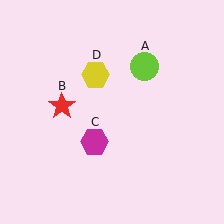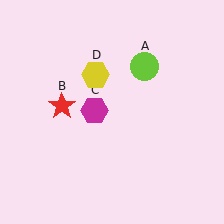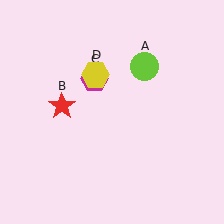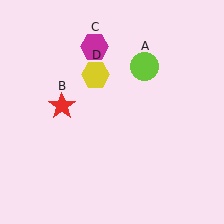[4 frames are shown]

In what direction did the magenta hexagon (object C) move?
The magenta hexagon (object C) moved up.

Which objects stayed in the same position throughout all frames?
Lime circle (object A) and red star (object B) and yellow hexagon (object D) remained stationary.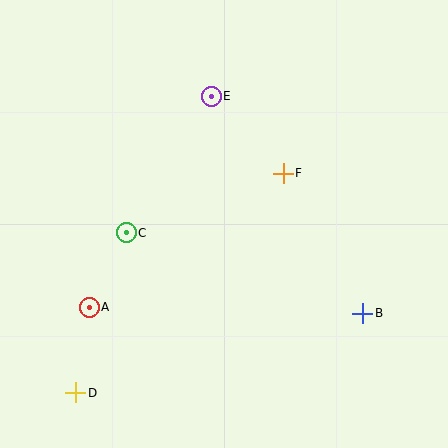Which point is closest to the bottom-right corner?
Point B is closest to the bottom-right corner.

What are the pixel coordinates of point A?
Point A is at (89, 307).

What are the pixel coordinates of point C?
Point C is at (126, 233).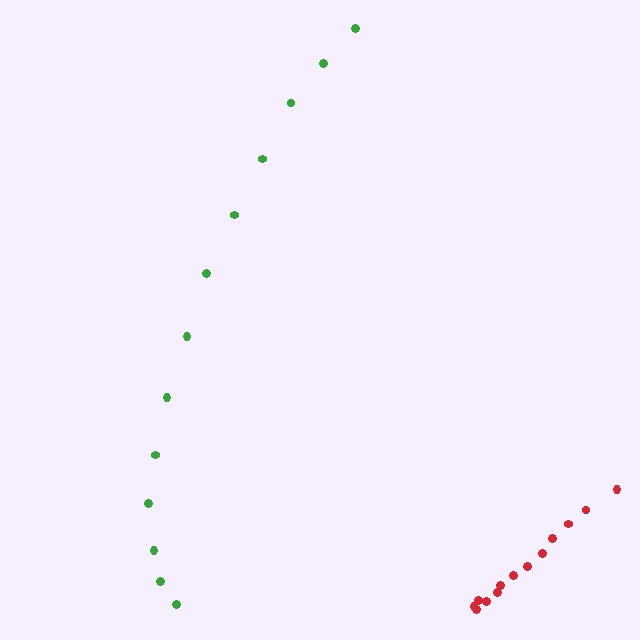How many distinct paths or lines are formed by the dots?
There are 2 distinct paths.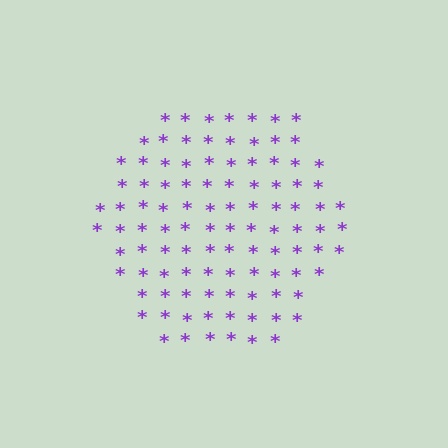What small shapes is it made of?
It is made of small asterisks.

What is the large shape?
The large shape is a hexagon.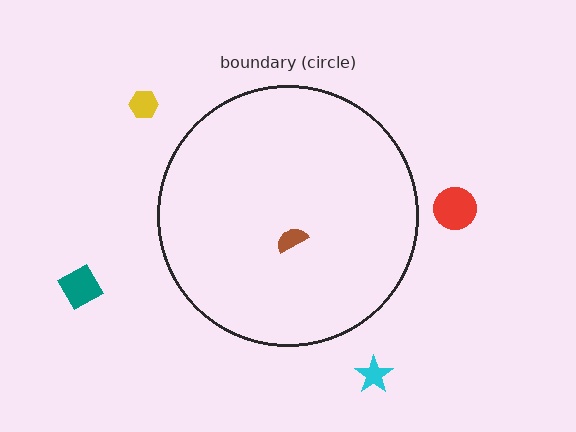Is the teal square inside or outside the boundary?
Outside.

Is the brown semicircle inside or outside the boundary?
Inside.